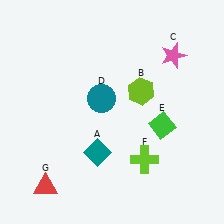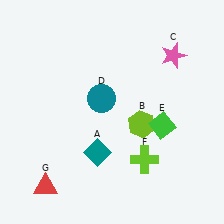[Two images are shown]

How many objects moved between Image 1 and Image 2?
1 object moved between the two images.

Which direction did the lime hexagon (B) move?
The lime hexagon (B) moved down.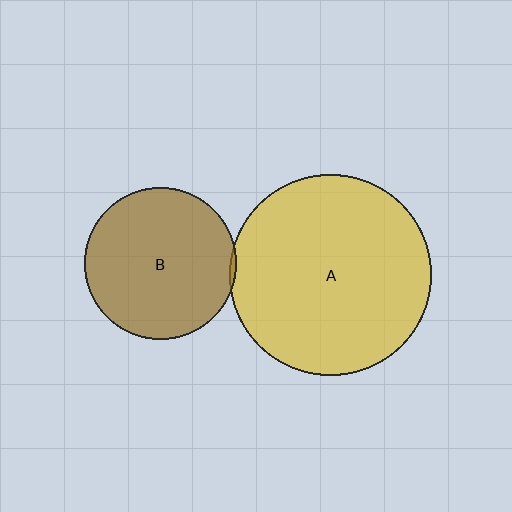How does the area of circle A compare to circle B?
Approximately 1.8 times.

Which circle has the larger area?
Circle A (yellow).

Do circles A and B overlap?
Yes.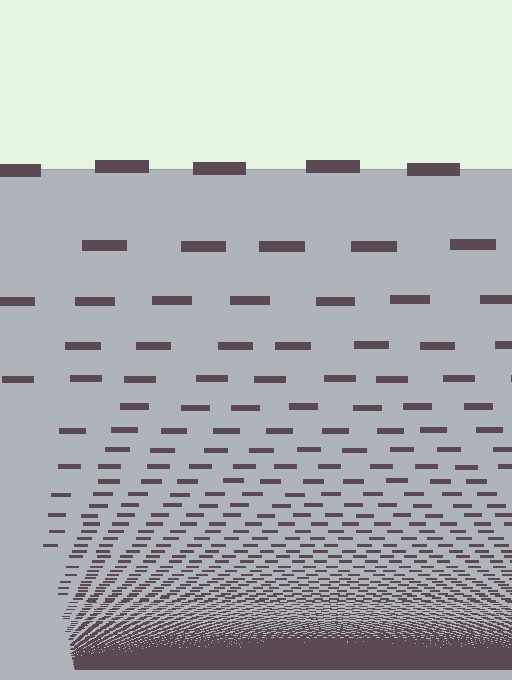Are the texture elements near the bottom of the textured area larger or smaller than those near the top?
Smaller. The gradient is inverted — elements near the bottom are smaller and denser.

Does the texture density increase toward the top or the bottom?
Density increases toward the bottom.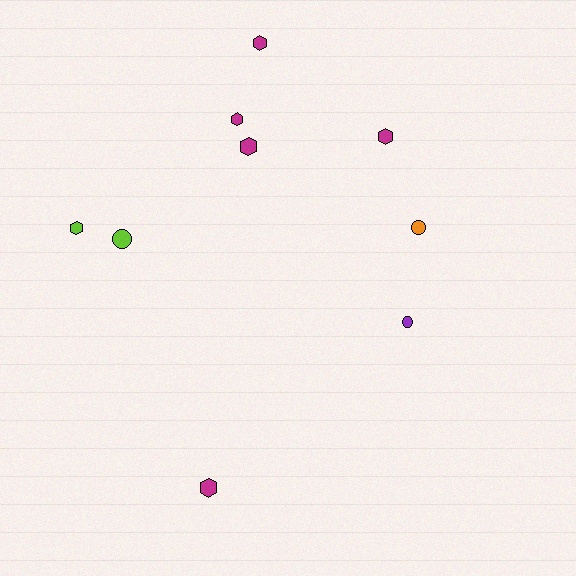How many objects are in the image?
There are 9 objects.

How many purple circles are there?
There is 1 purple circle.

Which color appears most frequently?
Magenta, with 5 objects.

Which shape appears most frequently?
Hexagon, with 6 objects.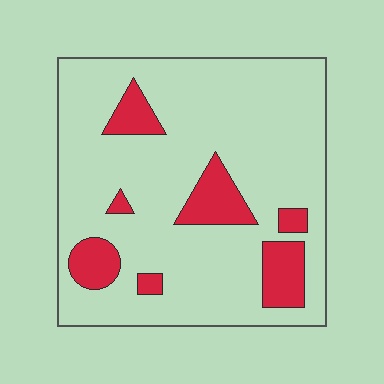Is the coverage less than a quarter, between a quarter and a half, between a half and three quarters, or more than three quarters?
Less than a quarter.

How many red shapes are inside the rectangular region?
7.